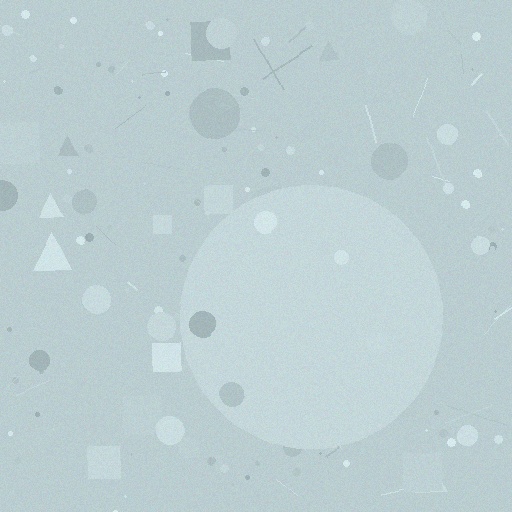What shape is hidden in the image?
A circle is hidden in the image.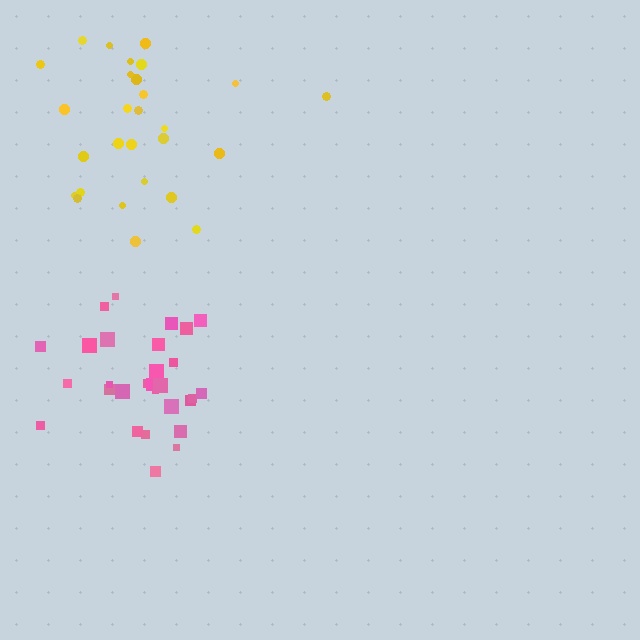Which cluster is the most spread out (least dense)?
Yellow.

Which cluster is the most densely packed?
Pink.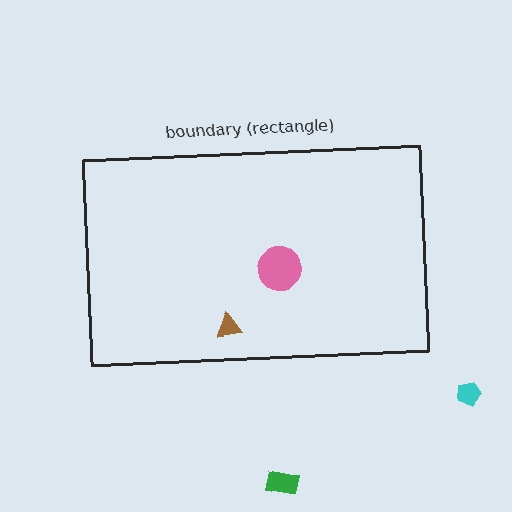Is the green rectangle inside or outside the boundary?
Outside.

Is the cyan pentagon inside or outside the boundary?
Outside.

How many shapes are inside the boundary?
2 inside, 2 outside.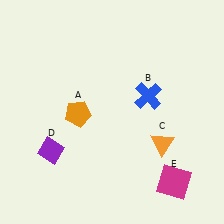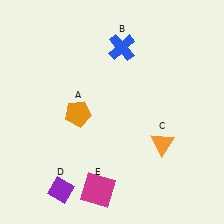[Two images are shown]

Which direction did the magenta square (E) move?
The magenta square (E) moved left.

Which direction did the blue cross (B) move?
The blue cross (B) moved up.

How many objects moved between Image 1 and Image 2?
3 objects moved between the two images.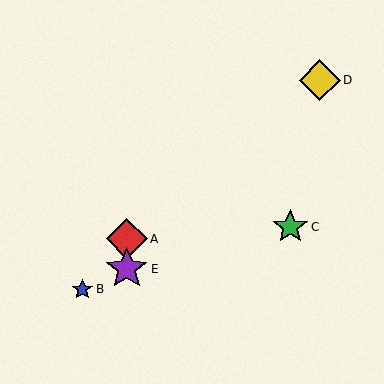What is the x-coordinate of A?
Object A is at x≈127.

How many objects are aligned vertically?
2 objects (A, E) are aligned vertically.